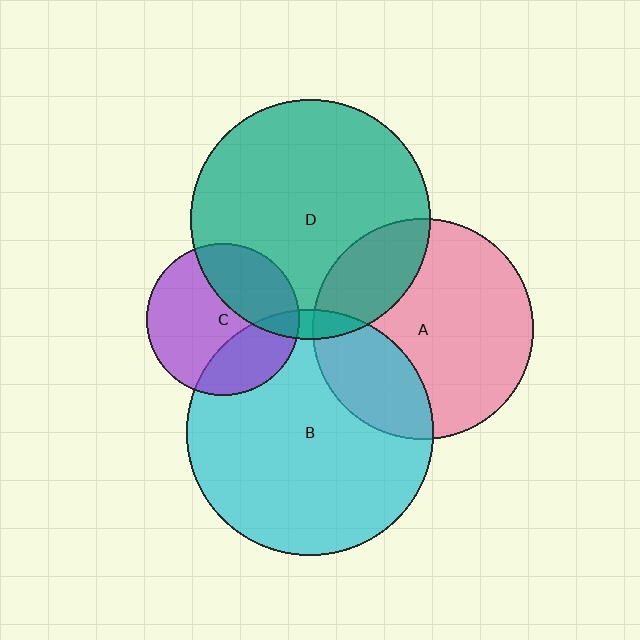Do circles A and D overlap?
Yes.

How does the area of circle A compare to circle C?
Approximately 2.1 times.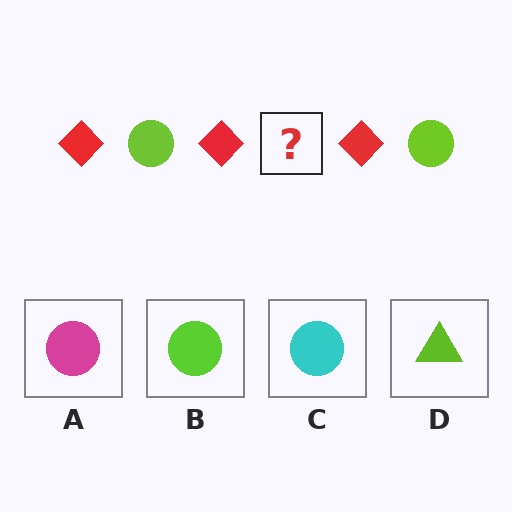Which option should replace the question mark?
Option B.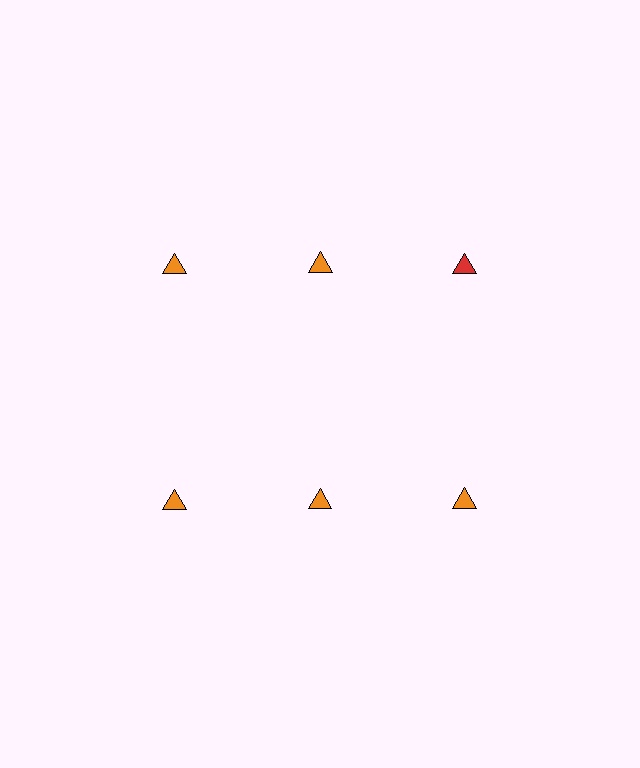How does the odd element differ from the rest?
It has a different color: red instead of orange.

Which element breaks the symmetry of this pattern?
The red triangle in the top row, center column breaks the symmetry. All other shapes are orange triangles.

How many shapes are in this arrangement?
There are 6 shapes arranged in a grid pattern.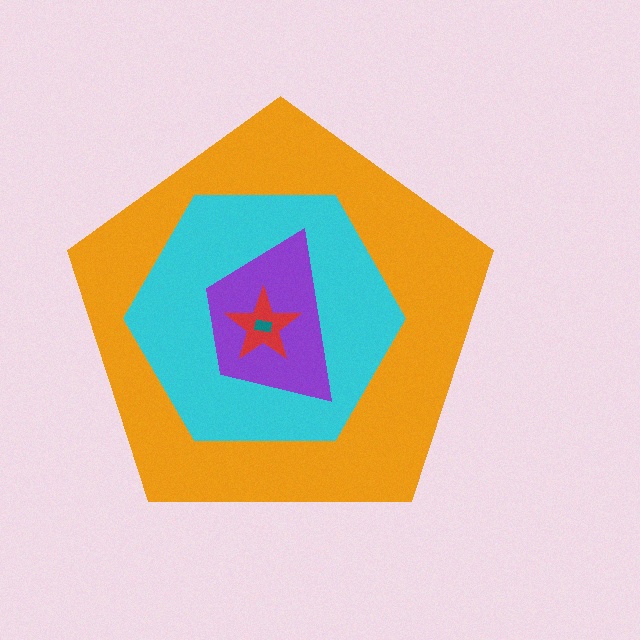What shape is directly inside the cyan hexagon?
The purple trapezoid.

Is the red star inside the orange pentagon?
Yes.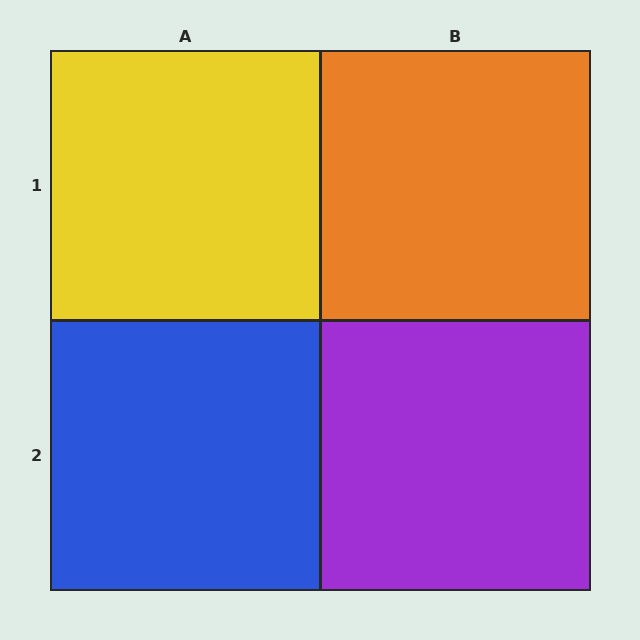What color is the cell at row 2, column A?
Blue.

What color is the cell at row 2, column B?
Purple.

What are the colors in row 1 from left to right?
Yellow, orange.